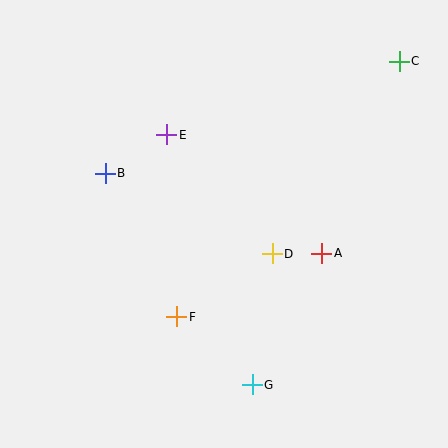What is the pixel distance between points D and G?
The distance between D and G is 133 pixels.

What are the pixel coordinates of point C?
Point C is at (399, 61).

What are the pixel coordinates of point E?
Point E is at (167, 135).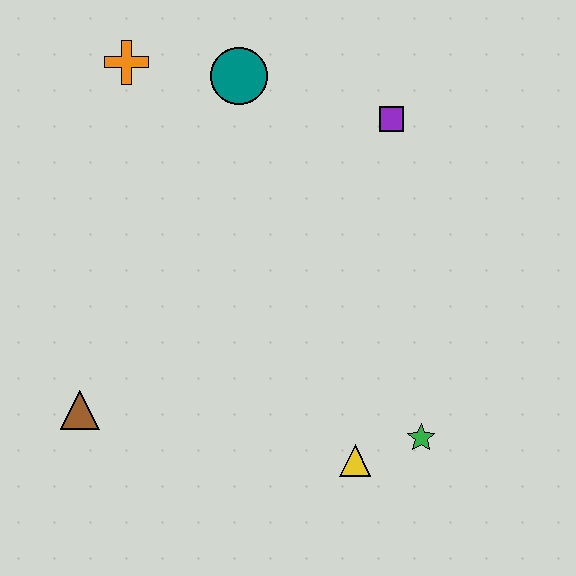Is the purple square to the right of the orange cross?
Yes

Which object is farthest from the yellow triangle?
The orange cross is farthest from the yellow triangle.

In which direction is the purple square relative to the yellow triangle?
The purple square is above the yellow triangle.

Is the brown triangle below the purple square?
Yes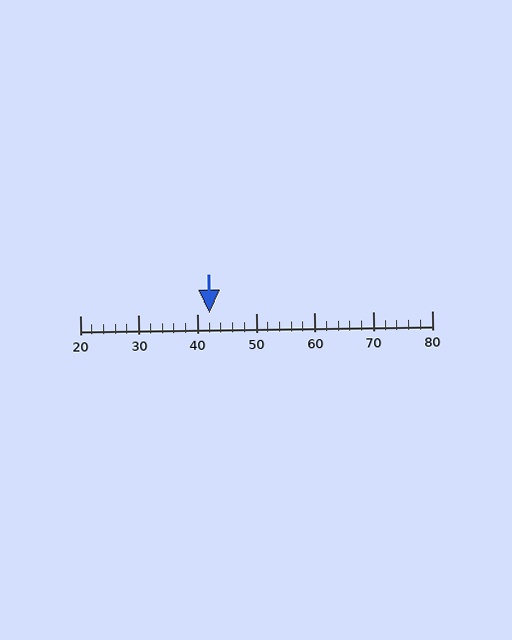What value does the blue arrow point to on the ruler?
The blue arrow points to approximately 42.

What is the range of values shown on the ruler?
The ruler shows values from 20 to 80.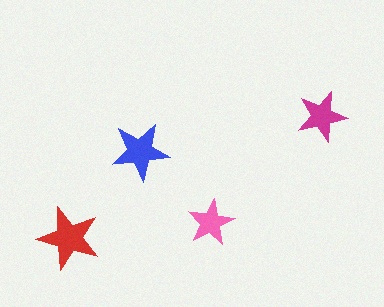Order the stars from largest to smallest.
the red one, the blue one, the magenta one, the pink one.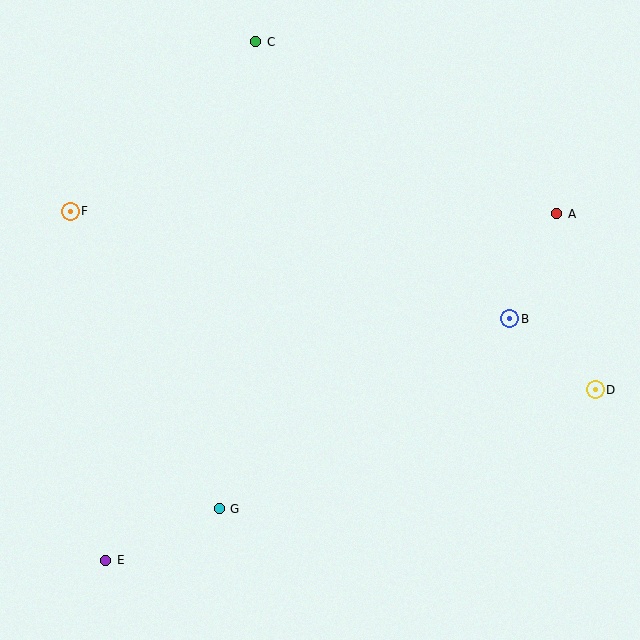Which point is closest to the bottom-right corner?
Point D is closest to the bottom-right corner.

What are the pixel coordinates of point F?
Point F is at (70, 211).